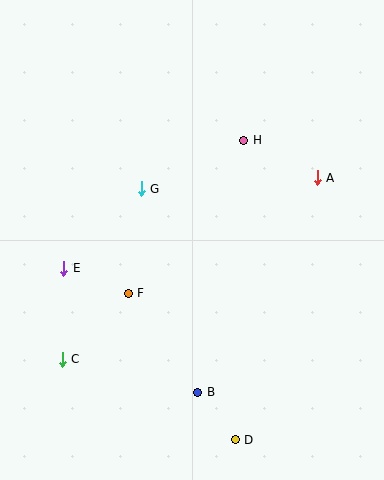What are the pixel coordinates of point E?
Point E is at (64, 268).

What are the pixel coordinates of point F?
Point F is at (128, 293).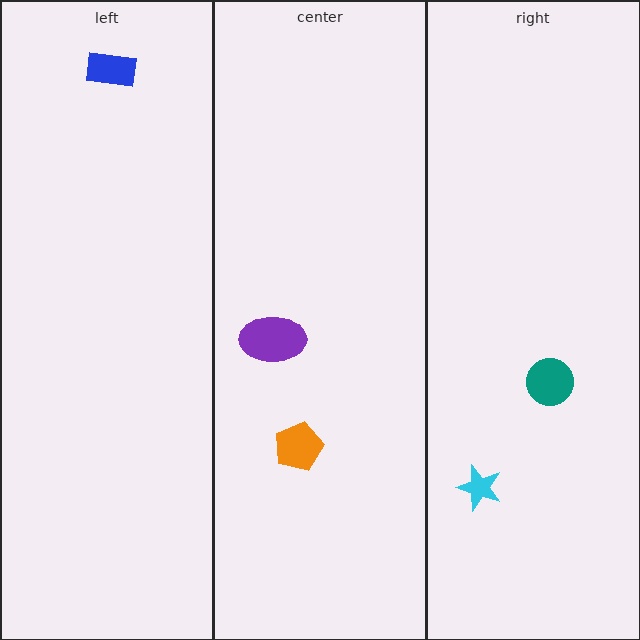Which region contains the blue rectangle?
The left region.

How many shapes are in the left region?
1.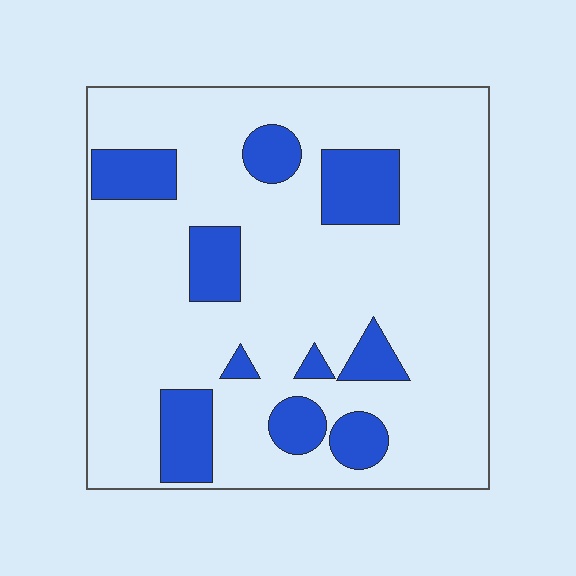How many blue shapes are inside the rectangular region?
10.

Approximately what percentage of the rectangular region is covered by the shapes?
Approximately 20%.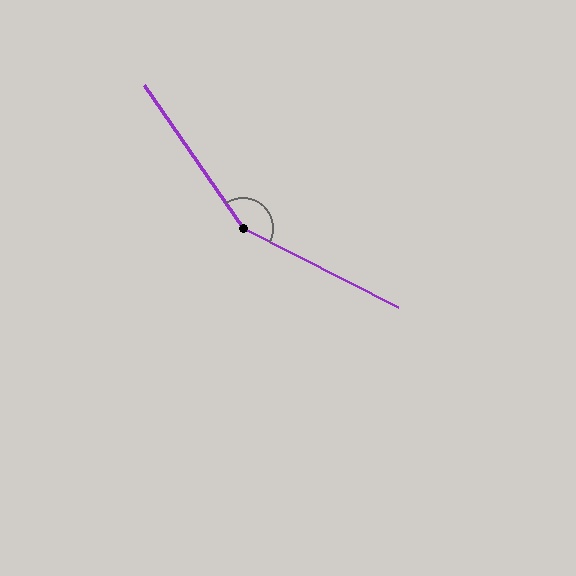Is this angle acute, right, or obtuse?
It is obtuse.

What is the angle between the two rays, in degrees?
Approximately 152 degrees.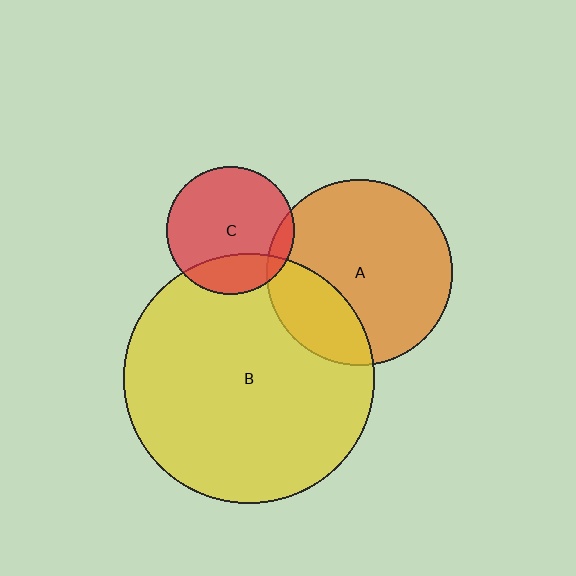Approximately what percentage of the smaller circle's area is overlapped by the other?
Approximately 25%.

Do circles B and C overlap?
Yes.